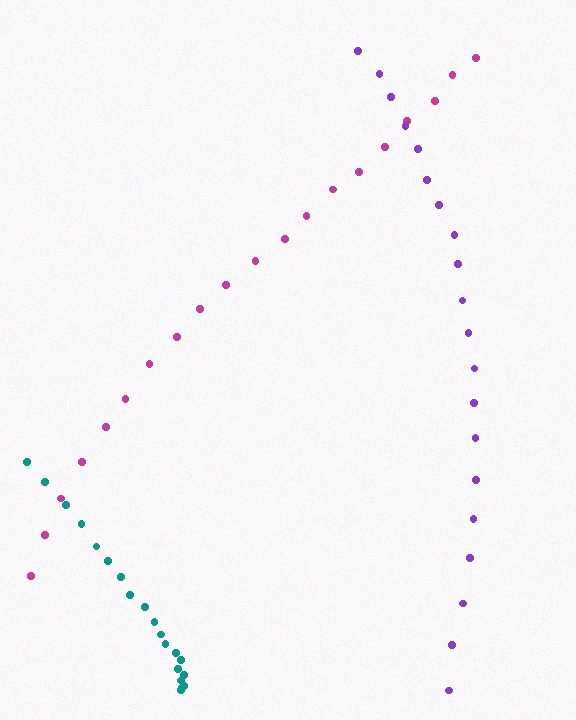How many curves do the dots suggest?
There are 3 distinct paths.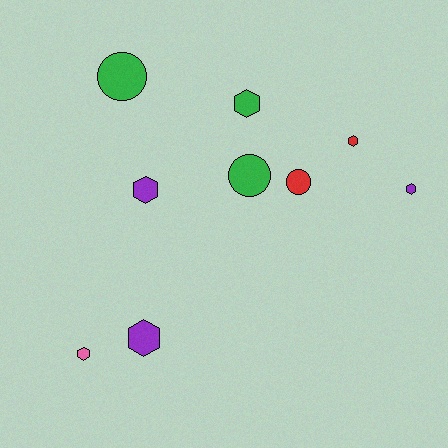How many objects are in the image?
There are 9 objects.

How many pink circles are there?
There are no pink circles.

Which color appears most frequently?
Purple, with 3 objects.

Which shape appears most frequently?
Hexagon, with 6 objects.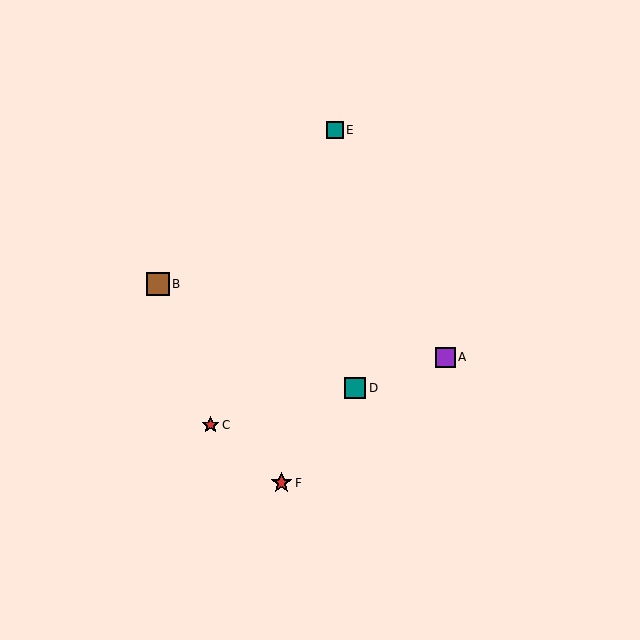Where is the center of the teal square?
The center of the teal square is at (335, 130).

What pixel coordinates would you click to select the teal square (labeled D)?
Click at (355, 388) to select the teal square D.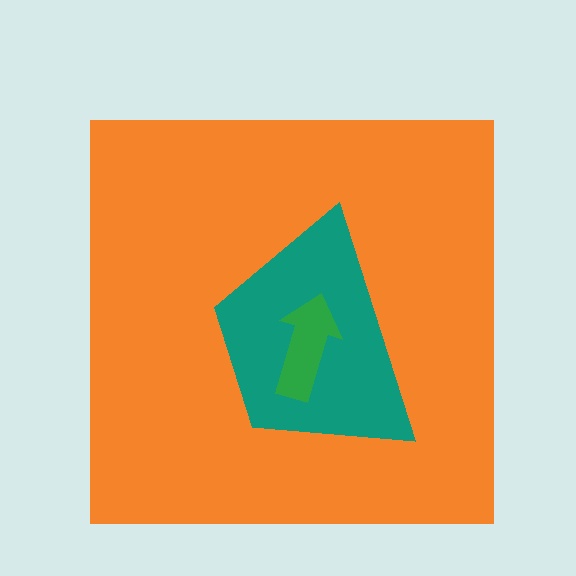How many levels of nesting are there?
3.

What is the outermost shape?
The orange square.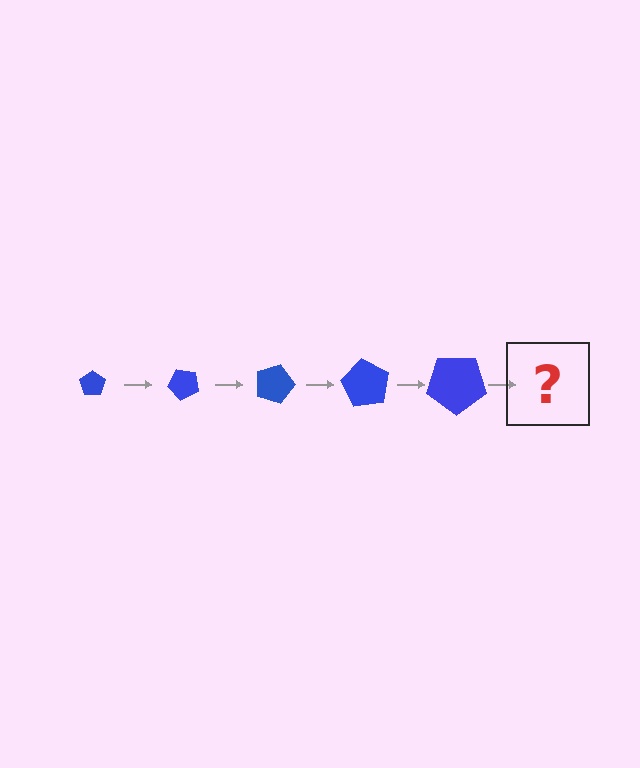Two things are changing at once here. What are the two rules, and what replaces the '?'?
The two rules are that the pentagon grows larger each step and it rotates 45 degrees each step. The '?' should be a pentagon, larger than the previous one and rotated 225 degrees from the start.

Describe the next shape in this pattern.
It should be a pentagon, larger than the previous one and rotated 225 degrees from the start.